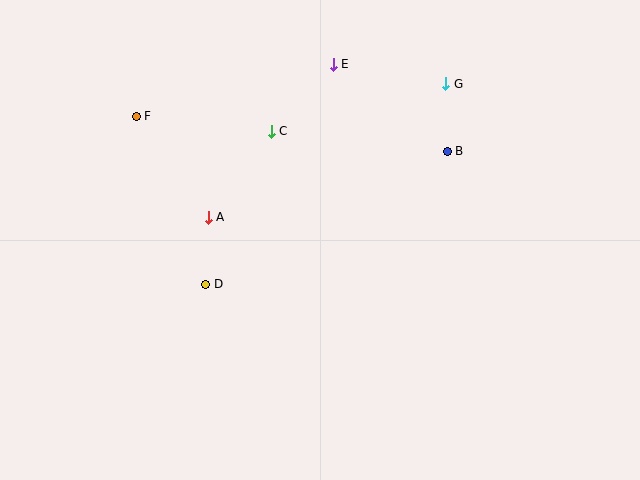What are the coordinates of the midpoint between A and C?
The midpoint between A and C is at (240, 174).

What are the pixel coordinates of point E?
Point E is at (333, 64).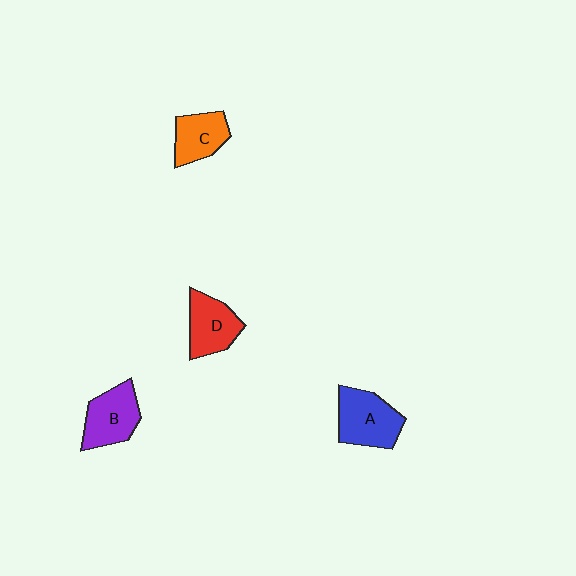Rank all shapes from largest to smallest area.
From largest to smallest: A (blue), B (purple), D (red), C (orange).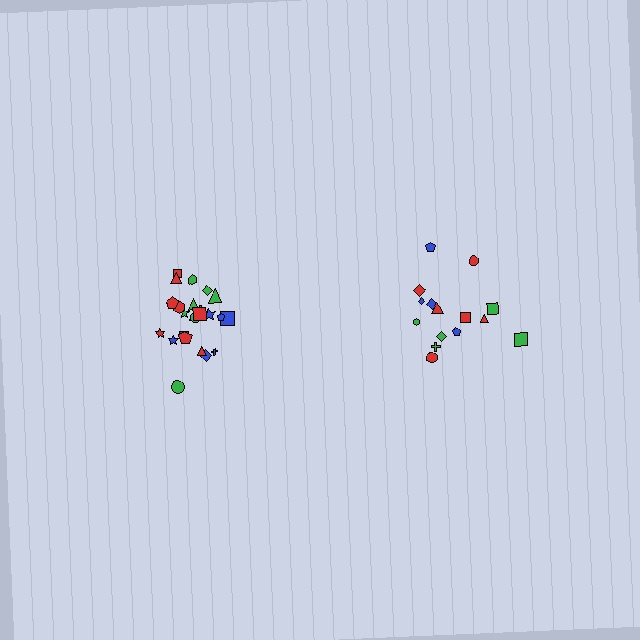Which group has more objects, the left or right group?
The left group.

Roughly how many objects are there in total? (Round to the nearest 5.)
Roughly 40 objects in total.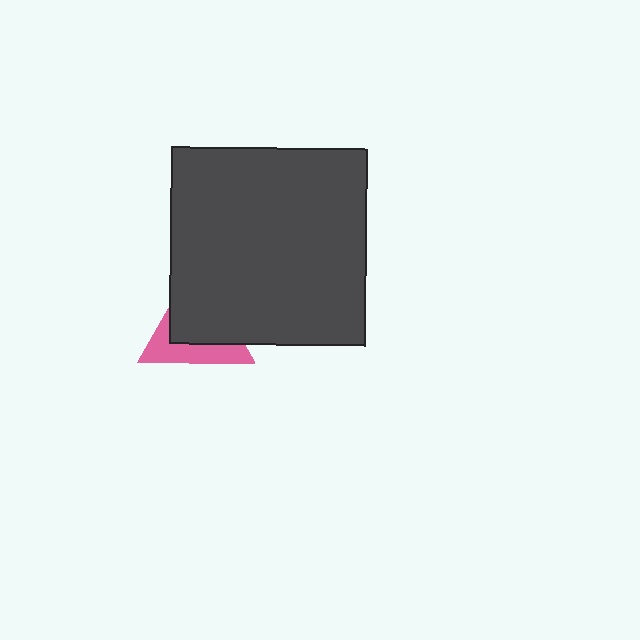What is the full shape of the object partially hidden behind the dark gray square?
The partially hidden object is a pink triangle.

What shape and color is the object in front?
The object in front is a dark gray square.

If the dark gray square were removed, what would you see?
You would see the complete pink triangle.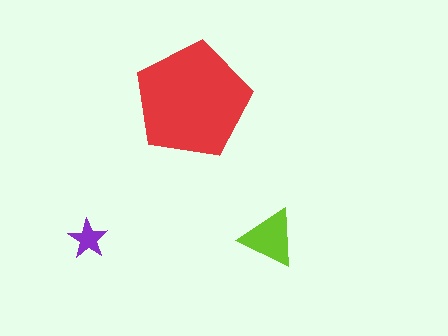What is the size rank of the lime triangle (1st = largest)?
2nd.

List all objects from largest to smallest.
The red pentagon, the lime triangle, the purple star.